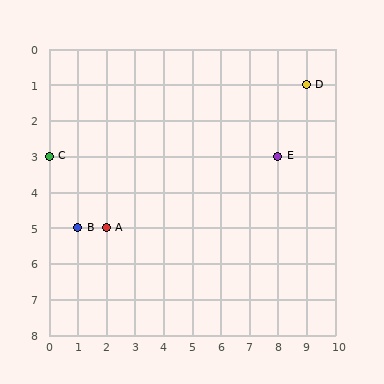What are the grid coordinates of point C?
Point C is at grid coordinates (0, 3).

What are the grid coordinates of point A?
Point A is at grid coordinates (2, 5).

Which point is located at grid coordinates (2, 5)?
Point A is at (2, 5).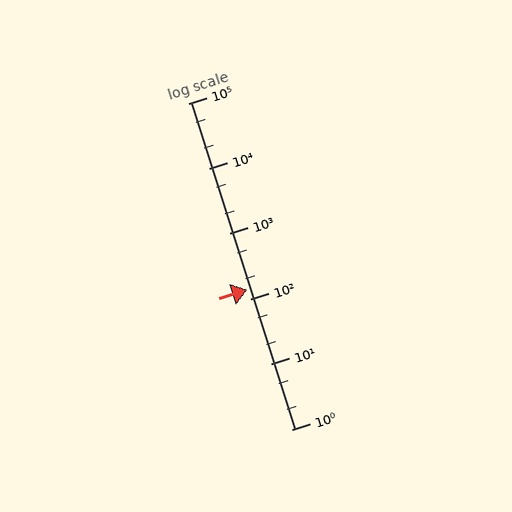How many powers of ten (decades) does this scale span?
The scale spans 5 decades, from 1 to 100000.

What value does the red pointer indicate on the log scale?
The pointer indicates approximately 140.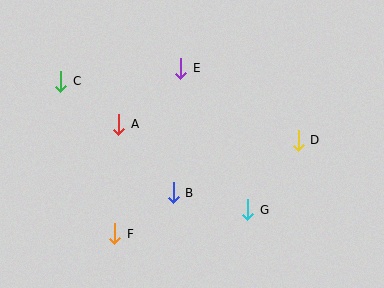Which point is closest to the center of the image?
Point B at (173, 193) is closest to the center.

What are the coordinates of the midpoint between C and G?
The midpoint between C and G is at (154, 145).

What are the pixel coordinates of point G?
Point G is at (248, 210).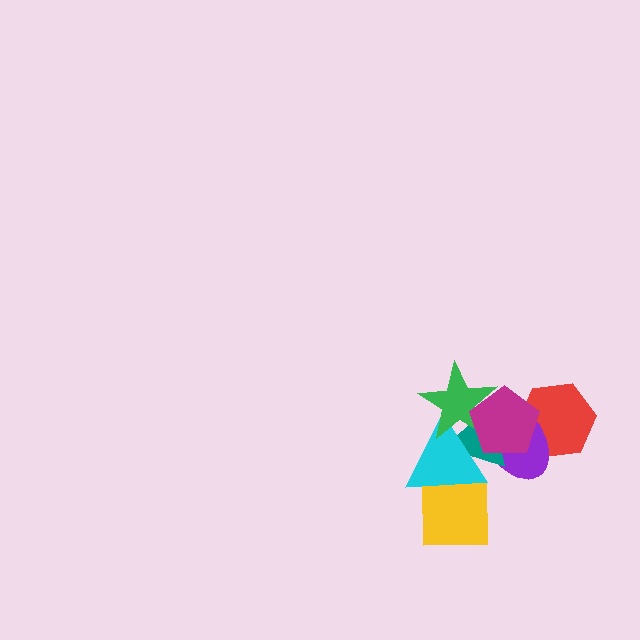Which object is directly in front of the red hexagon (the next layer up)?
The purple ellipse is directly in front of the red hexagon.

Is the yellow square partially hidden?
Yes, it is partially covered by another shape.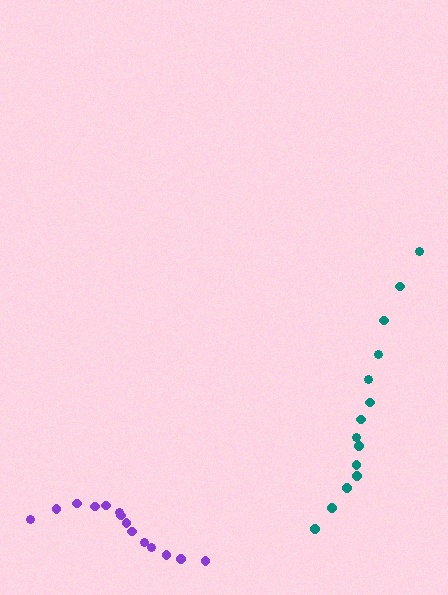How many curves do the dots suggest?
There are 2 distinct paths.